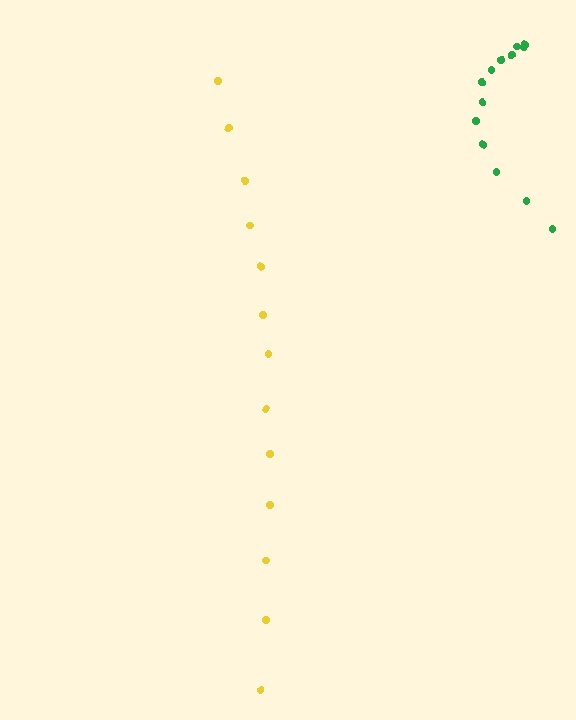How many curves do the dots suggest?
There are 2 distinct paths.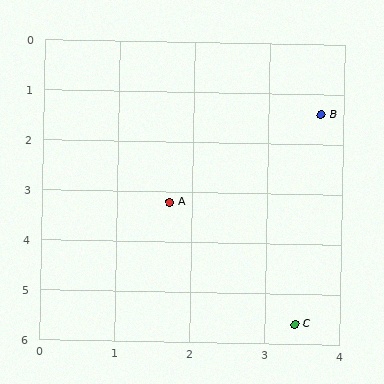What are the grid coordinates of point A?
Point A is at approximately (1.7, 3.2).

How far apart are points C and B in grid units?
Points C and B are about 4.2 grid units apart.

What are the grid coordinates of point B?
Point B is at approximately (3.7, 1.4).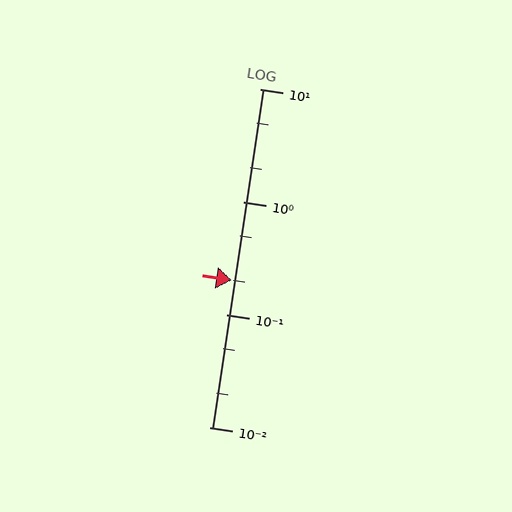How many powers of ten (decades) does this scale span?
The scale spans 3 decades, from 0.01 to 10.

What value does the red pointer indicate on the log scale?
The pointer indicates approximately 0.2.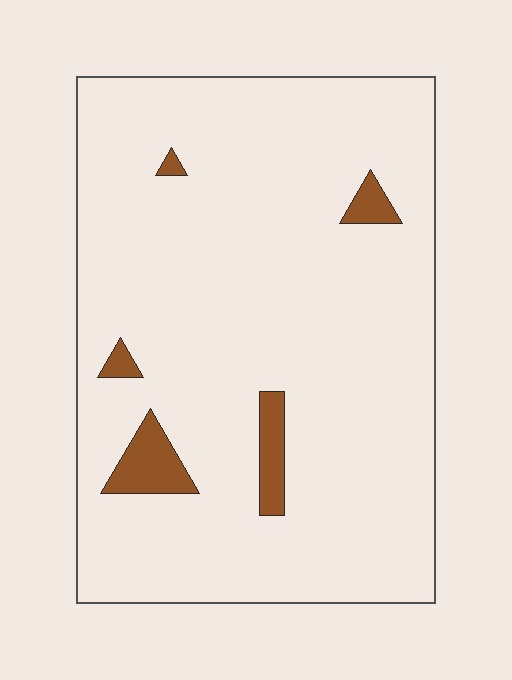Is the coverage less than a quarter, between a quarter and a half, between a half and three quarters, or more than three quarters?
Less than a quarter.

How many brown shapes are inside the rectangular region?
5.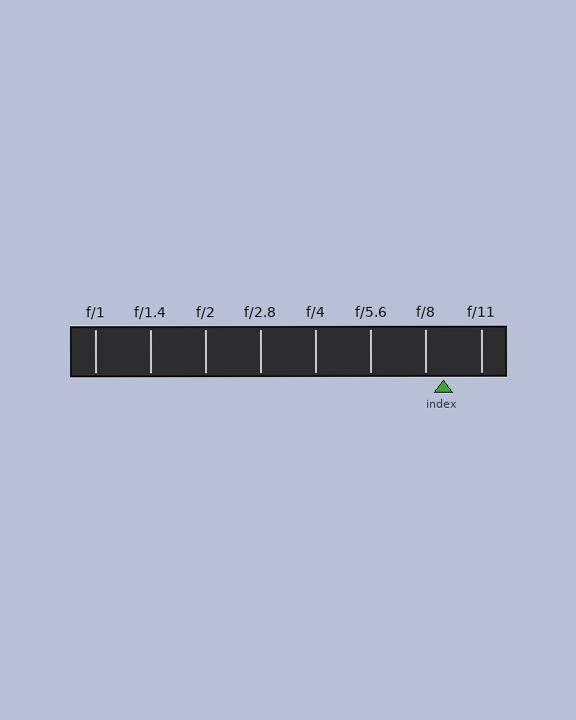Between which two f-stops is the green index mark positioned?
The index mark is between f/8 and f/11.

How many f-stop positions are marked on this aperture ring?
There are 8 f-stop positions marked.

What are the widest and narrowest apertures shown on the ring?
The widest aperture shown is f/1 and the narrowest is f/11.